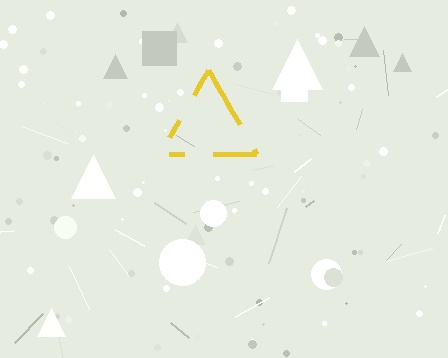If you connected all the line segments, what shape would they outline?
They would outline a triangle.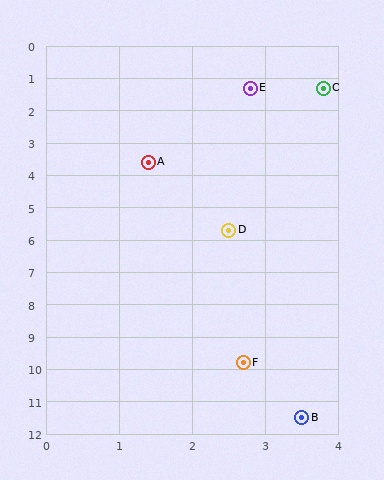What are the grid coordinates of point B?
Point B is at approximately (3.5, 11.5).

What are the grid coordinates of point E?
Point E is at approximately (2.8, 1.3).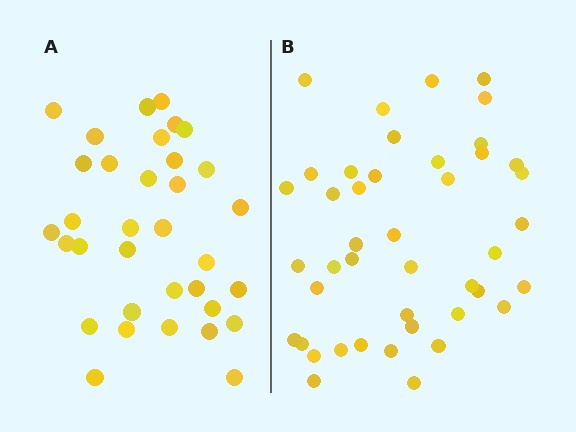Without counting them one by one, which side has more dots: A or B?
Region B (the right region) has more dots.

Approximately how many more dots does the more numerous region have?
Region B has roughly 8 or so more dots than region A.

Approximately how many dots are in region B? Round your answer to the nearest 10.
About 40 dots. (The exact count is 43, which rounds to 40.)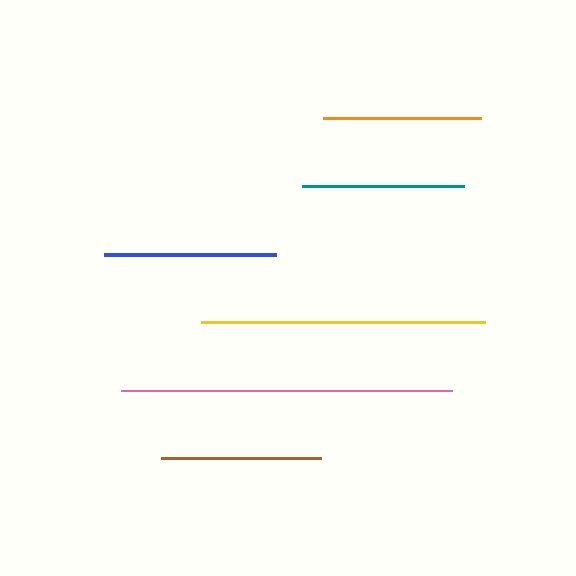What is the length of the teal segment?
The teal segment is approximately 162 pixels long.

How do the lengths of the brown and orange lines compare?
The brown and orange lines are approximately the same length.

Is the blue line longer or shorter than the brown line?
The blue line is longer than the brown line.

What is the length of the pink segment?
The pink segment is approximately 331 pixels long.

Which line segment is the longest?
The pink line is the longest at approximately 331 pixels.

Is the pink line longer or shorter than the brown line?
The pink line is longer than the brown line.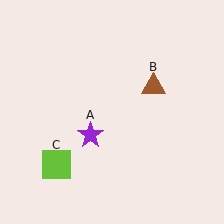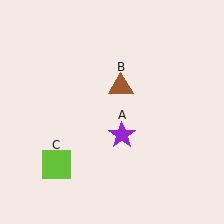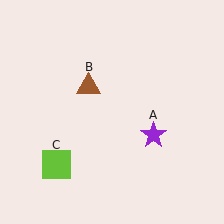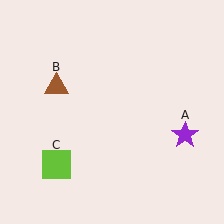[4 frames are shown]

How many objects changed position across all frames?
2 objects changed position: purple star (object A), brown triangle (object B).